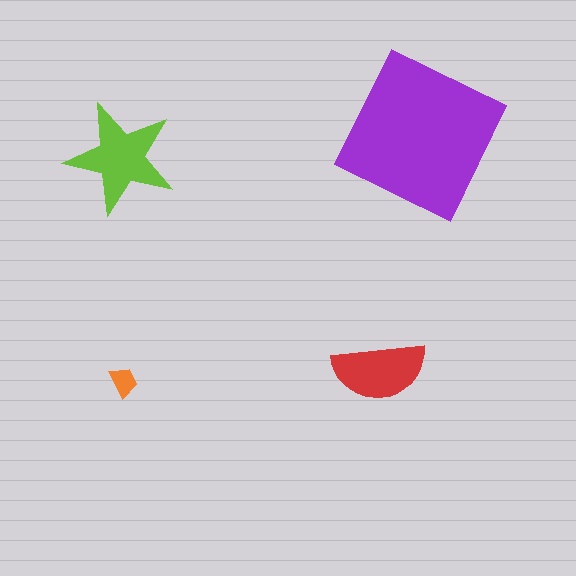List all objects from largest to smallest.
The purple square, the lime star, the red semicircle, the orange trapezoid.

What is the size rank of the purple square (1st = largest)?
1st.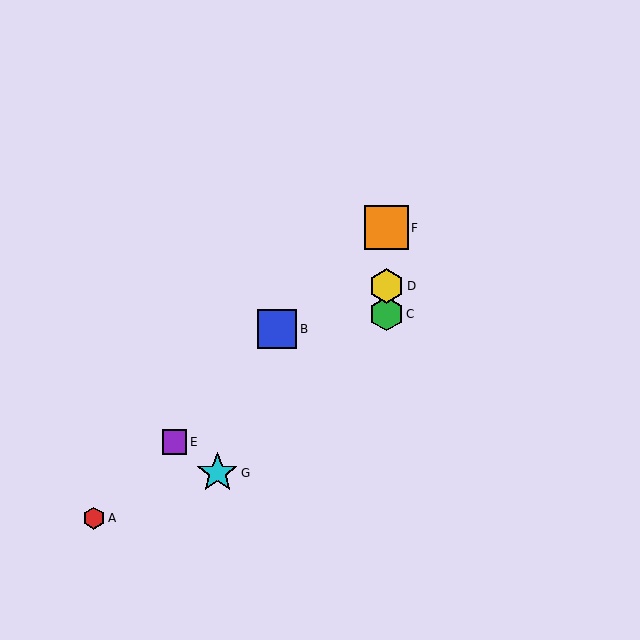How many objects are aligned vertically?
3 objects (C, D, F) are aligned vertically.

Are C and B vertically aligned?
No, C is at x≈386 and B is at x≈277.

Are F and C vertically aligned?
Yes, both are at x≈386.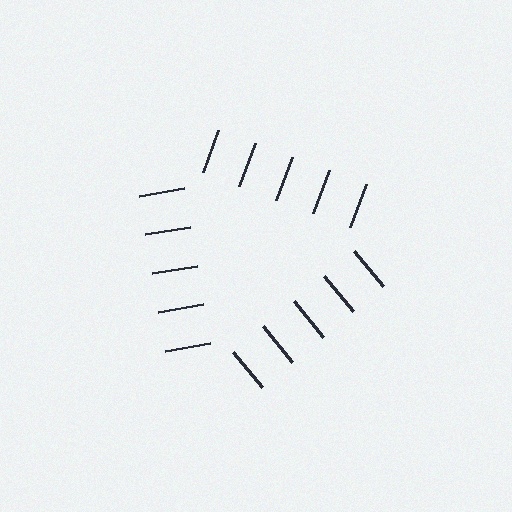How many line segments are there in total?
15 — 5 along each of the 3 edges.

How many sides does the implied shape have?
3 sides — the line-ends trace a triangle.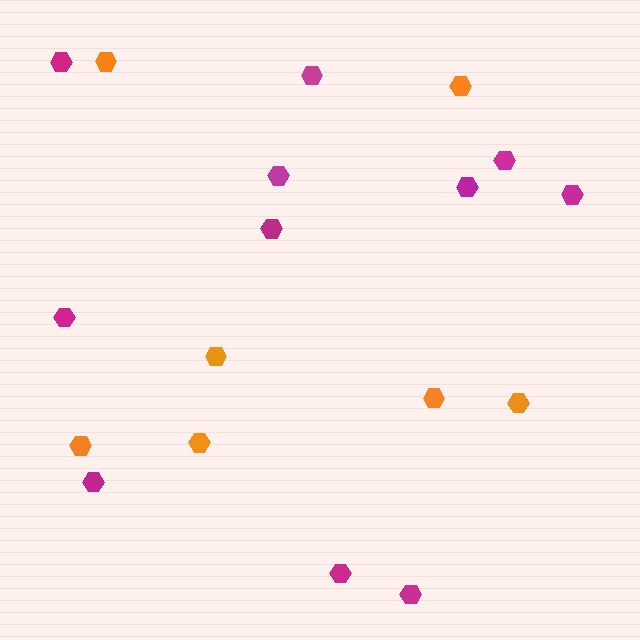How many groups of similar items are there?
There are 2 groups: one group of magenta hexagons (11) and one group of orange hexagons (7).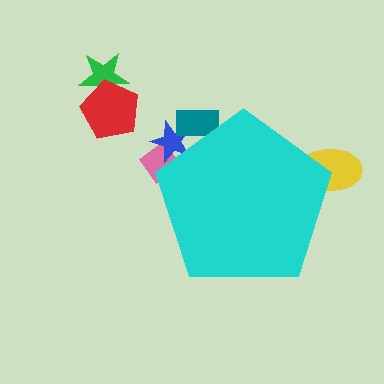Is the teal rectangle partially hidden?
Yes, the teal rectangle is partially hidden behind the cyan pentagon.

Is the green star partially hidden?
No, the green star is fully visible.